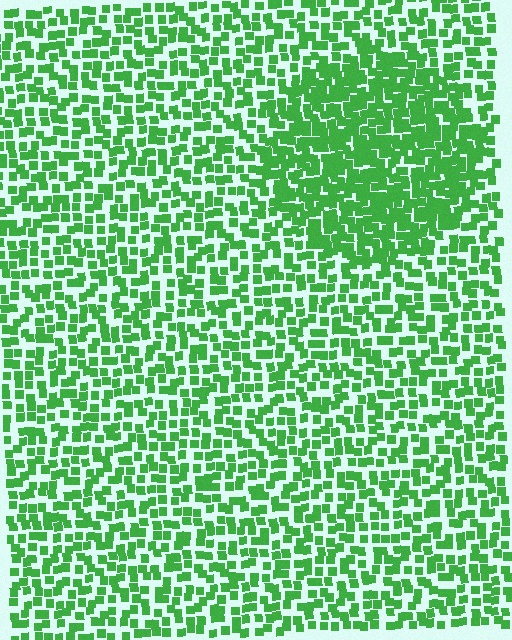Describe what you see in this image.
The image contains small green elements arranged at two different densities. A circle-shaped region is visible where the elements are more densely packed than the surrounding area.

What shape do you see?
I see a circle.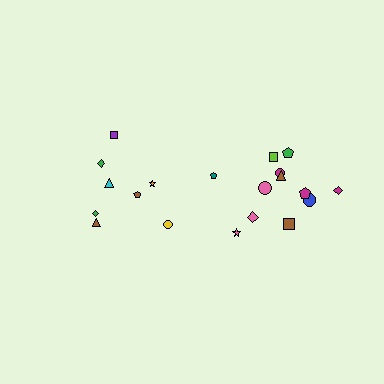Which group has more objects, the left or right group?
The right group.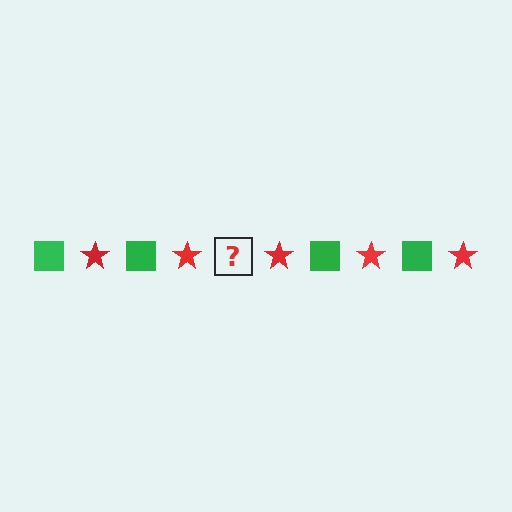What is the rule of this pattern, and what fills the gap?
The rule is that the pattern alternates between green square and red star. The gap should be filled with a green square.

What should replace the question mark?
The question mark should be replaced with a green square.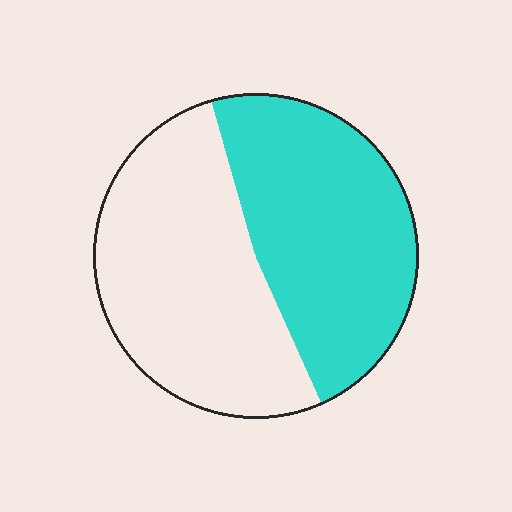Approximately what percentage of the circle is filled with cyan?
Approximately 50%.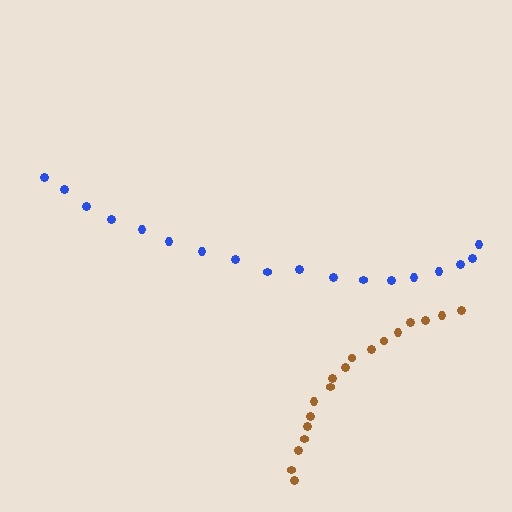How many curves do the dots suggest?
There are 2 distinct paths.